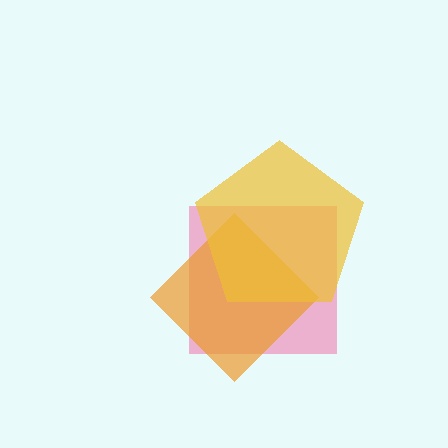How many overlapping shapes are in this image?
There are 3 overlapping shapes in the image.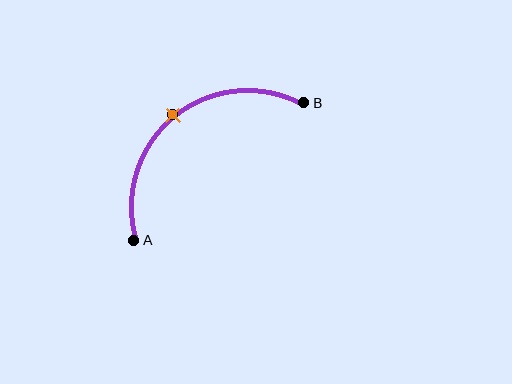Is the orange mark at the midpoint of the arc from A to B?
Yes. The orange mark lies on the arc at equal arc-length from both A and B — it is the arc midpoint.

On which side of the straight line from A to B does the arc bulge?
The arc bulges above and to the left of the straight line connecting A and B.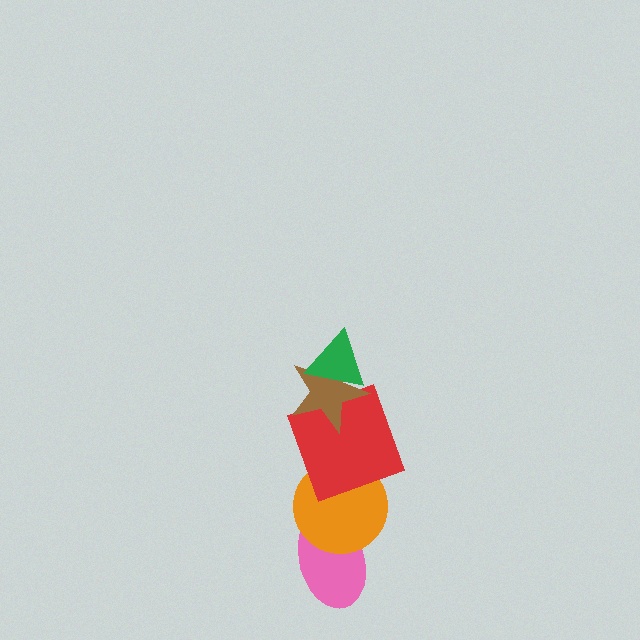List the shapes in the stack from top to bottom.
From top to bottom: the green triangle, the brown star, the red square, the orange circle, the pink ellipse.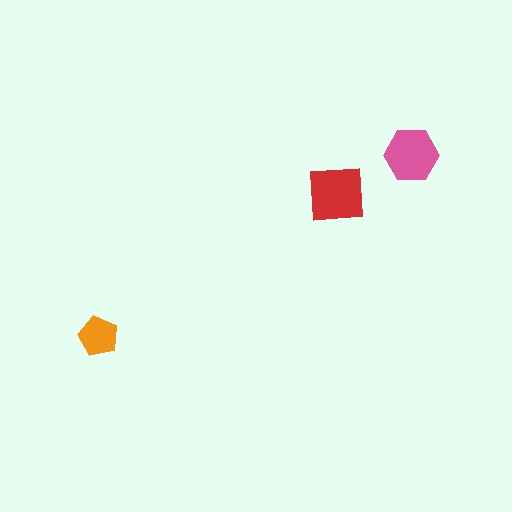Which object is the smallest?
The orange pentagon.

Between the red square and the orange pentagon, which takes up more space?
The red square.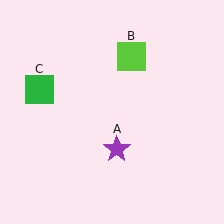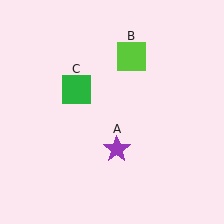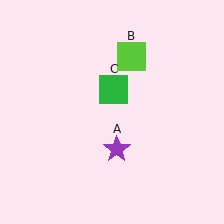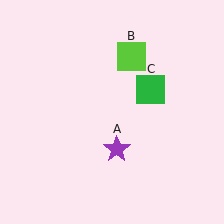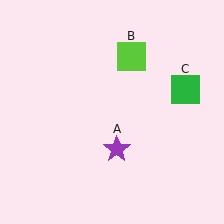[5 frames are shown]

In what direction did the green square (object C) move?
The green square (object C) moved right.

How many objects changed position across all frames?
1 object changed position: green square (object C).